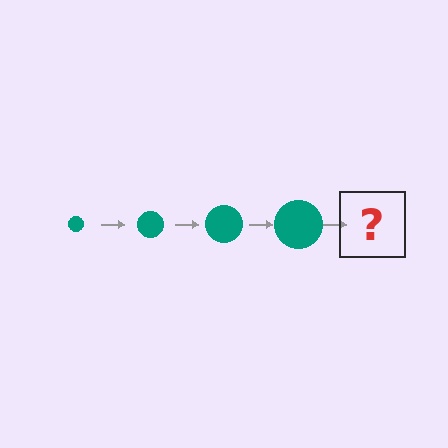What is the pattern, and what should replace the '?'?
The pattern is that the circle gets progressively larger each step. The '?' should be a teal circle, larger than the previous one.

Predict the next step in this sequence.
The next step is a teal circle, larger than the previous one.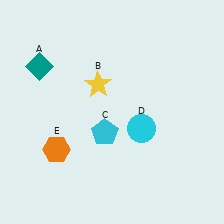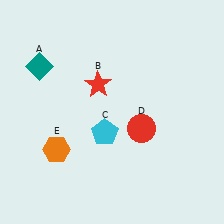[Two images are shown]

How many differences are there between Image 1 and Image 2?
There are 2 differences between the two images.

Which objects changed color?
B changed from yellow to red. D changed from cyan to red.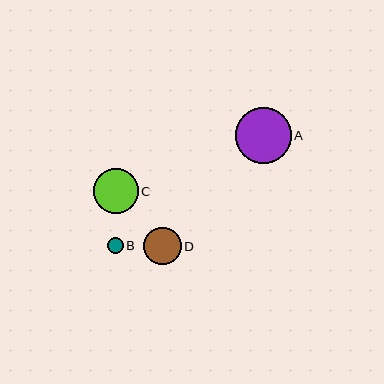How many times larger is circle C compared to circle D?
Circle C is approximately 1.2 times the size of circle D.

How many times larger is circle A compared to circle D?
Circle A is approximately 1.5 times the size of circle D.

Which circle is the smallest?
Circle B is the smallest with a size of approximately 16 pixels.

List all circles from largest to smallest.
From largest to smallest: A, C, D, B.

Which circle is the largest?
Circle A is the largest with a size of approximately 56 pixels.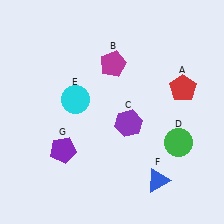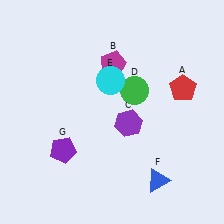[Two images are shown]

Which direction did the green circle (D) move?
The green circle (D) moved up.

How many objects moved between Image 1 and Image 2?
2 objects moved between the two images.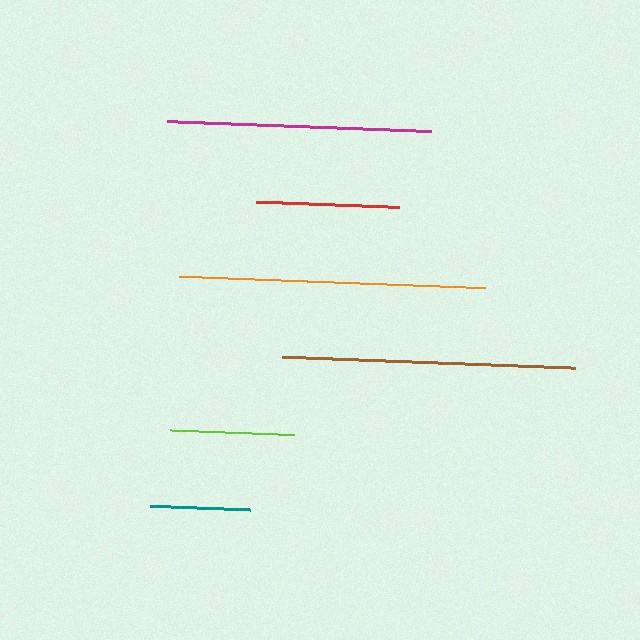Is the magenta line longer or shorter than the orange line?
The orange line is longer than the magenta line.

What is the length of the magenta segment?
The magenta segment is approximately 265 pixels long.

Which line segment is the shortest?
The teal line is the shortest at approximately 100 pixels.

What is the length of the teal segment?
The teal segment is approximately 100 pixels long.